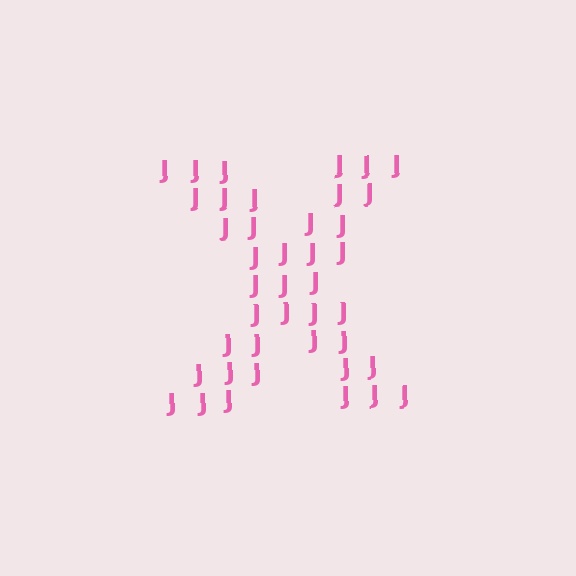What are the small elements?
The small elements are letter J's.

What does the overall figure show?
The overall figure shows the letter X.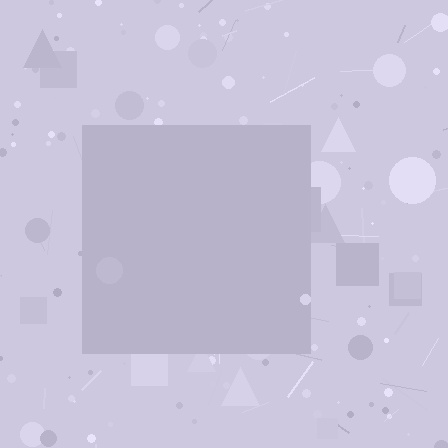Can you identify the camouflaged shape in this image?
The camouflaged shape is a square.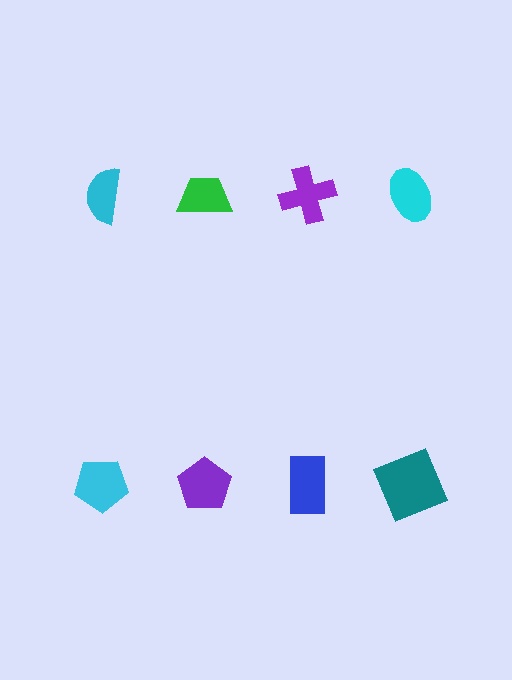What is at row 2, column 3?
A blue rectangle.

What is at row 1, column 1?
A cyan semicircle.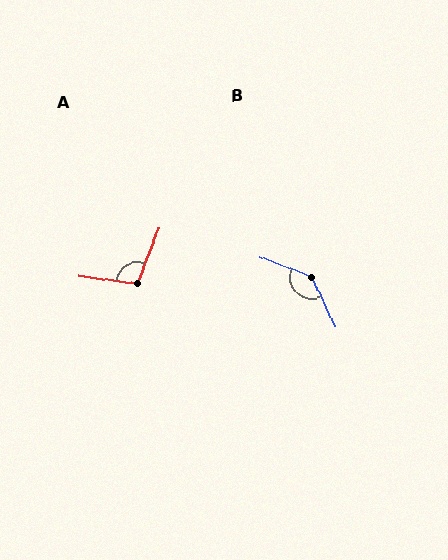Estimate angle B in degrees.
Approximately 137 degrees.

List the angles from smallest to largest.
A (104°), B (137°).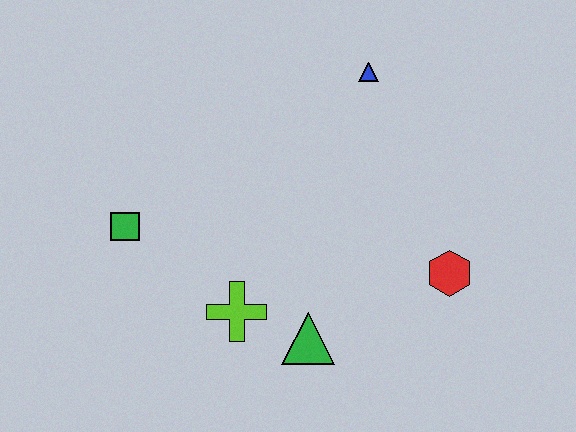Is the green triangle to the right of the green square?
Yes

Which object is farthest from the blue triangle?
The green square is farthest from the blue triangle.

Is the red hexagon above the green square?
No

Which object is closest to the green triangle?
The lime cross is closest to the green triangle.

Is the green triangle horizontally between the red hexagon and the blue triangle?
No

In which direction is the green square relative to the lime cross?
The green square is to the left of the lime cross.